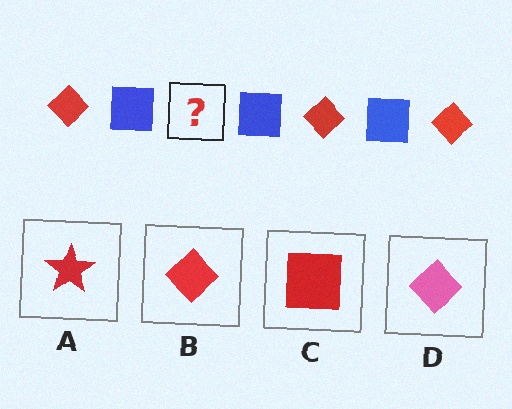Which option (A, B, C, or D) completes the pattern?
B.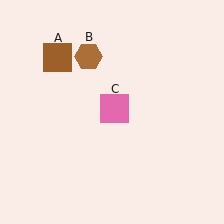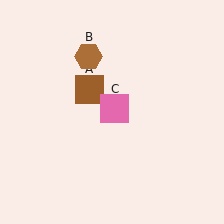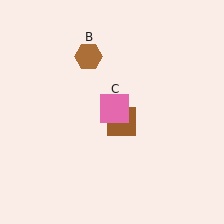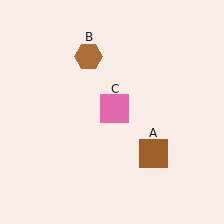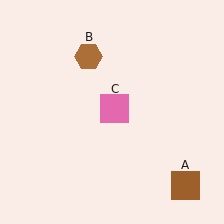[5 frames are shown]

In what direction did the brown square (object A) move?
The brown square (object A) moved down and to the right.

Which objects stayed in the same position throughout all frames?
Brown hexagon (object B) and pink square (object C) remained stationary.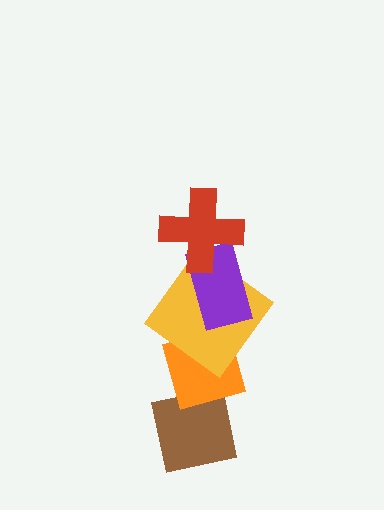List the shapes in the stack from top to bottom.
From top to bottom: the red cross, the purple rectangle, the yellow diamond, the orange diamond, the brown square.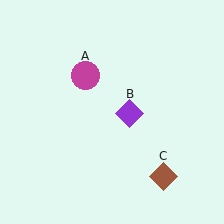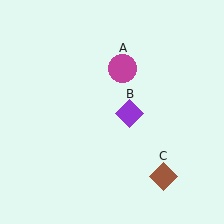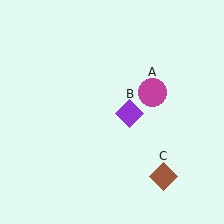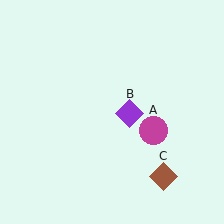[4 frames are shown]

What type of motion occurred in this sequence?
The magenta circle (object A) rotated clockwise around the center of the scene.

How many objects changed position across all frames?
1 object changed position: magenta circle (object A).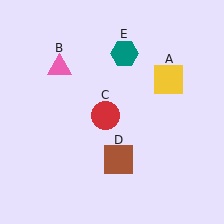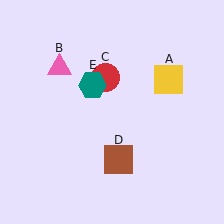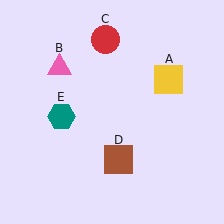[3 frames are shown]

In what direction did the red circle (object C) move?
The red circle (object C) moved up.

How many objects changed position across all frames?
2 objects changed position: red circle (object C), teal hexagon (object E).